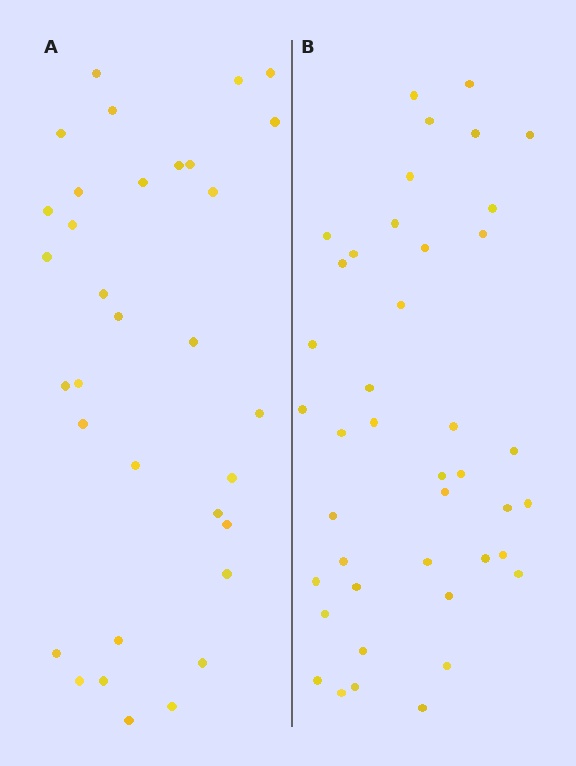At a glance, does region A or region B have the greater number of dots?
Region B (the right region) has more dots.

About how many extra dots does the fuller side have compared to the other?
Region B has roughly 8 or so more dots than region A.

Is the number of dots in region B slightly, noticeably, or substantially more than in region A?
Region B has noticeably more, but not dramatically so. The ratio is roughly 1.3 to 1.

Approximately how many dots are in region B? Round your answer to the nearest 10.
About 40 dots. (The exact count is 42, which rounds to 40.)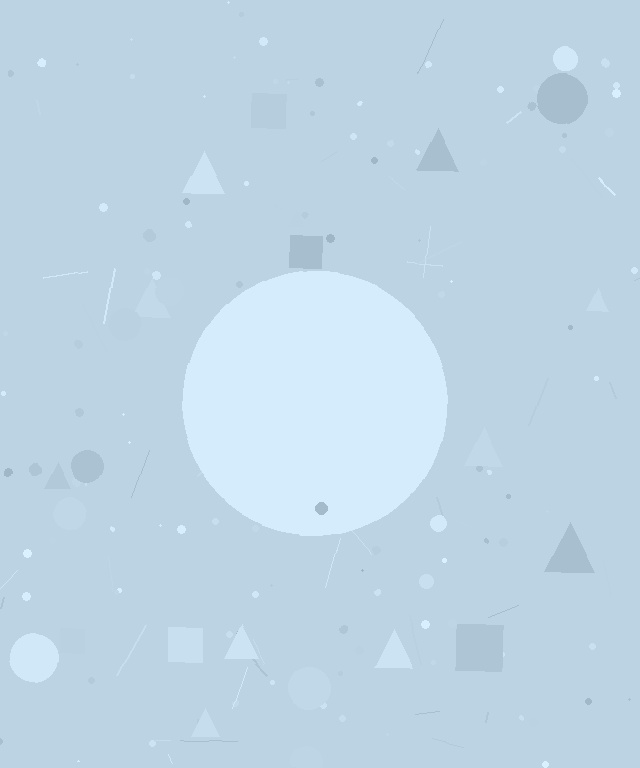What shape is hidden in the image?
A circle is hidden in the image.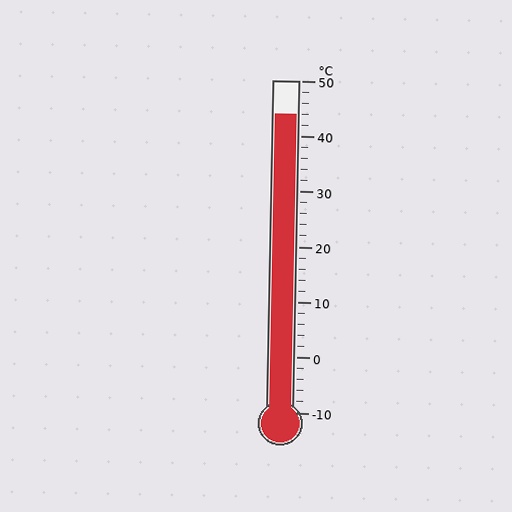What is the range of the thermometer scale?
The thermometer scale ranges from -10°C to 50°C.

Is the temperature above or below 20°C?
The temperature is above 20°C.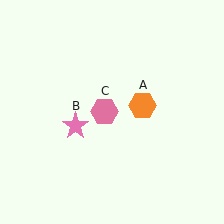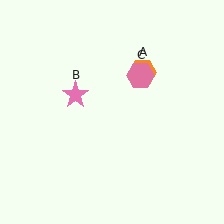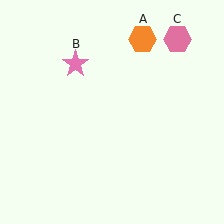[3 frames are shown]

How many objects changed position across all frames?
3 objects changed position: orange hexagon (object A), pink star (object B), pink hexagon (object C).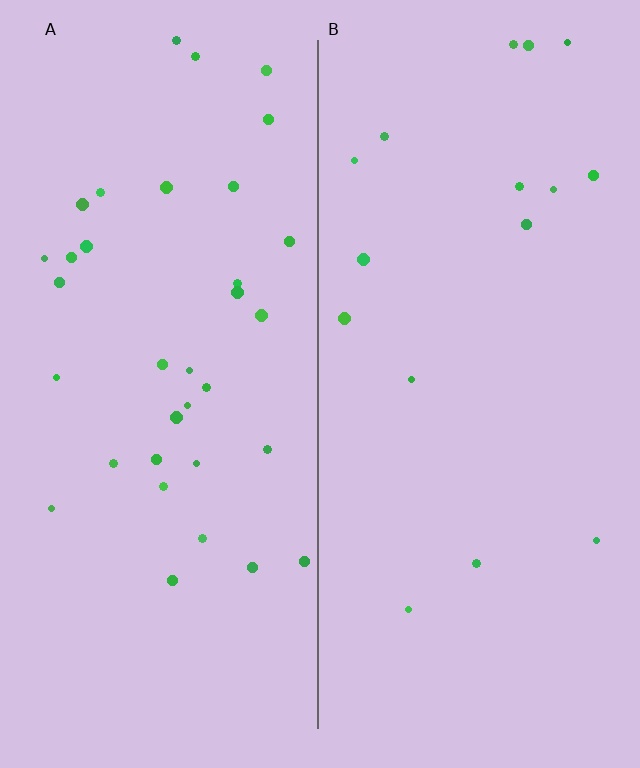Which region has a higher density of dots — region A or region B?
A (the left).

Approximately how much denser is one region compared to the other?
Approximately 2.2× — region A over region B.